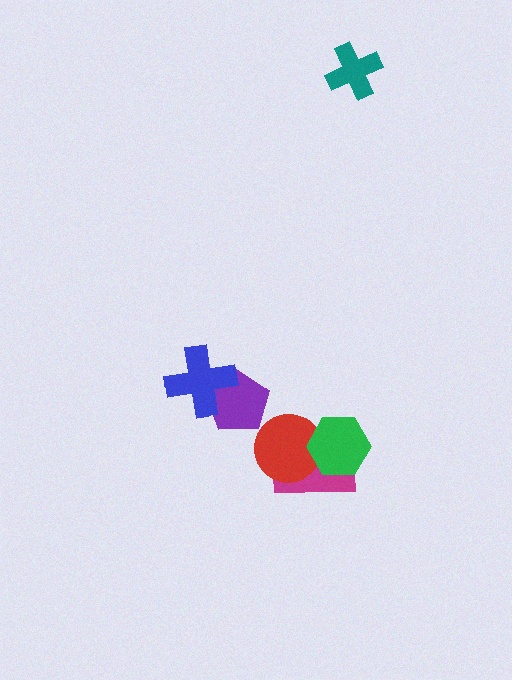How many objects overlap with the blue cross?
1 object overlaps with the blue cross.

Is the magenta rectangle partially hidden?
Yes, it is partially covered by another shape.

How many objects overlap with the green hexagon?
2 objects overlap with the green hexagon.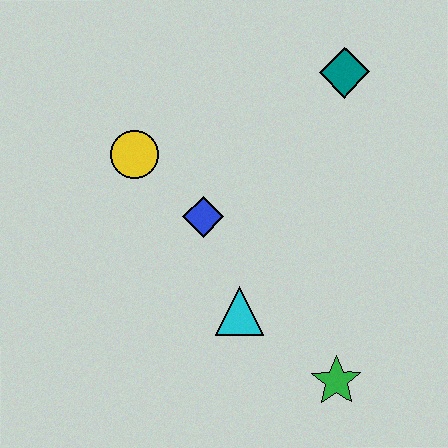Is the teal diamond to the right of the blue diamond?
Yes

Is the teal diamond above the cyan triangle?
Yes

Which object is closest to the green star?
The cyan triangle is closest to the green star.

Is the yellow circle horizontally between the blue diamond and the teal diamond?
No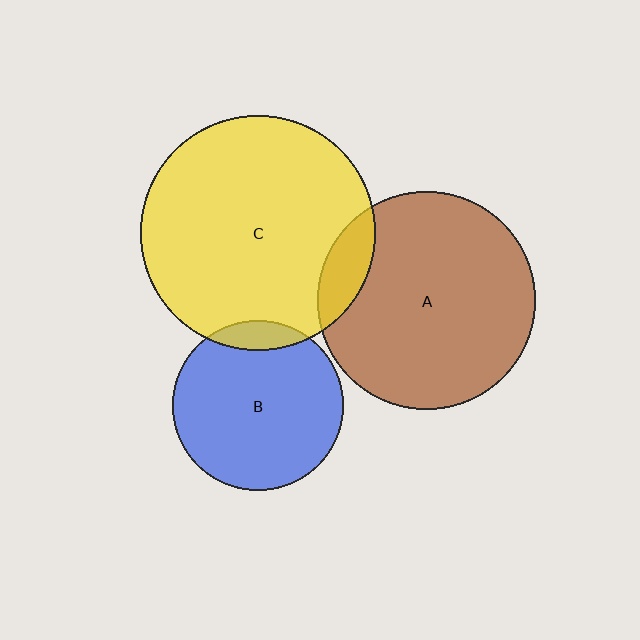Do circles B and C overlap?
Yes.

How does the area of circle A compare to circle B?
Approximately 1.6 times.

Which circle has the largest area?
Circle C (yellow).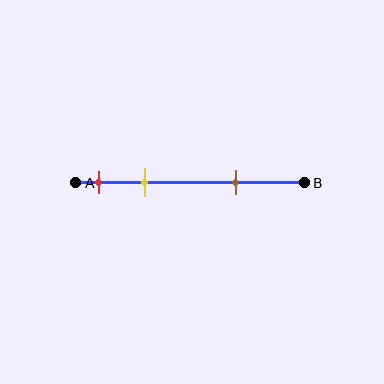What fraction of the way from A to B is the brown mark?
The brown mark is approximately 70% (0.7) of the way from A to B.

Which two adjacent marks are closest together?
The red and yellow marks are the closest adjacent pair.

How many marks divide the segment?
There are 3 marks dividing the segment.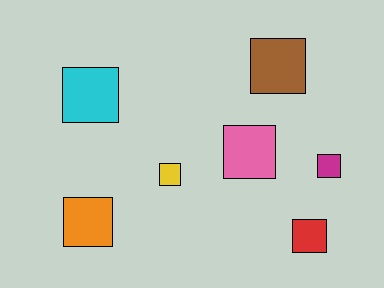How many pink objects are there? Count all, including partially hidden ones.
There is 1 pink object.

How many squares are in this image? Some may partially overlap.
There are 7 squares.